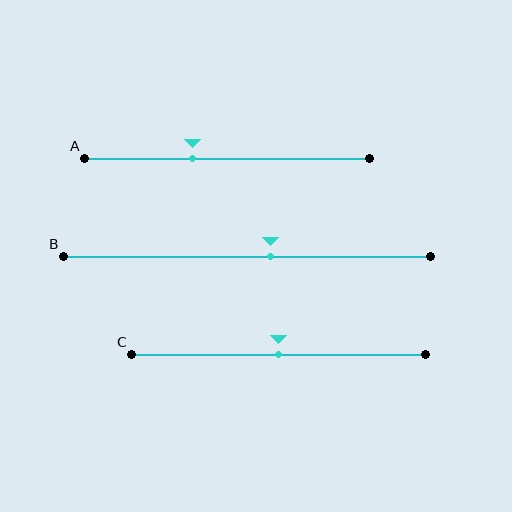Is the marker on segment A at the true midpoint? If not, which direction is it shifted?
No, the marker on segment A is shifted to the left by about 12% of the segment length.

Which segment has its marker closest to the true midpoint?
Segment C has its marker closest to the true midpoint.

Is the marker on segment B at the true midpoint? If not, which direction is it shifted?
No, the marker on segment B is shifted to the right by about 6% of the segment length.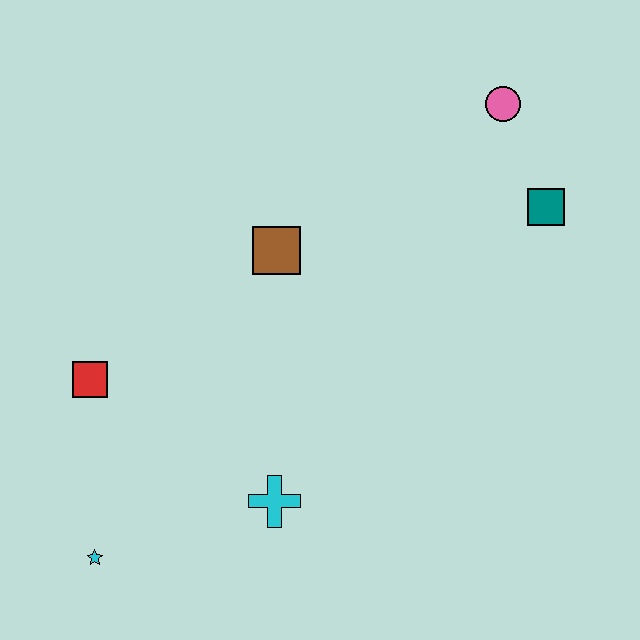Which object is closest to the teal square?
The pink circle is closest to the teal square.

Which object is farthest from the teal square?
The cyan star is farthest from the teal square.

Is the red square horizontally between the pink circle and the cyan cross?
No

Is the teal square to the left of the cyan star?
No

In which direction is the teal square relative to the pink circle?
The teal square is below the pink circle.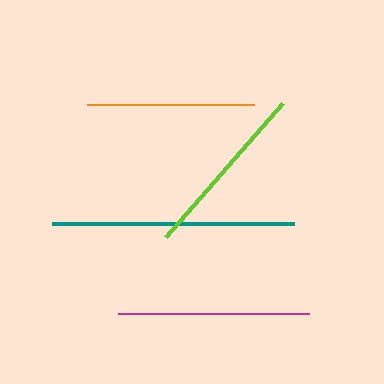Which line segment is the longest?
The teal line is the longest at approximately 242 pixels.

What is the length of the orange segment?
The orange segment is approximately 167 pixels long.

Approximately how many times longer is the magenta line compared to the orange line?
The magenta line is approximately 1.1 times the length of the orange line.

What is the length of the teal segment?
The teal segment is approximately 242 pixels long.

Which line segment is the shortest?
The orange line is the shortest at approximately 167 pixels.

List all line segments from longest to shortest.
From longest to shortest: teal, magenta, lime, orange.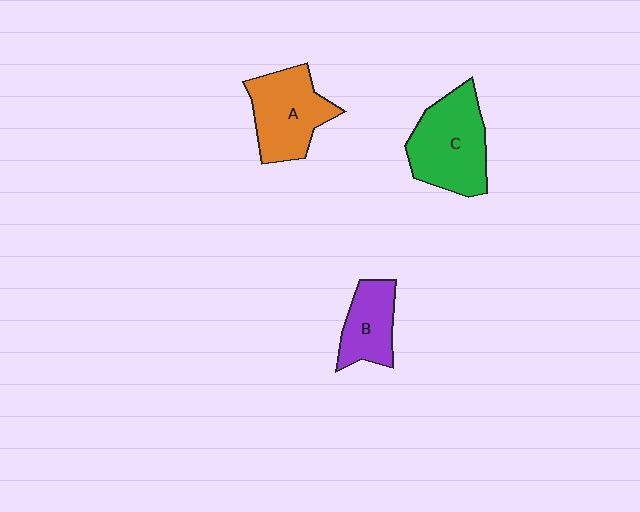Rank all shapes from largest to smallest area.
From largest to smallest: C (green), A (orange), B (purple).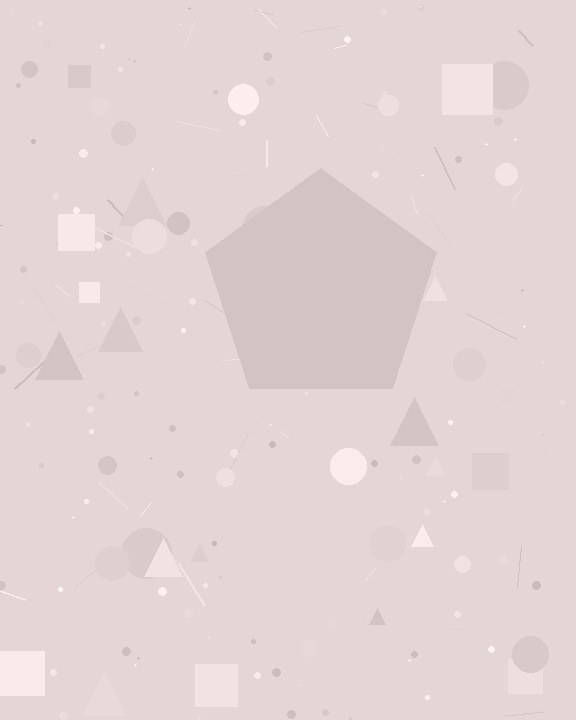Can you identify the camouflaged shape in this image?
The camouflaged shape is a pentagon.